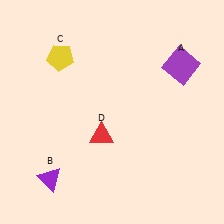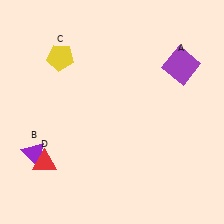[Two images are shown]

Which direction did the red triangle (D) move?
The red triangle (D) moved left.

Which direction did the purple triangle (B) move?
The purple triangle (B) moved up.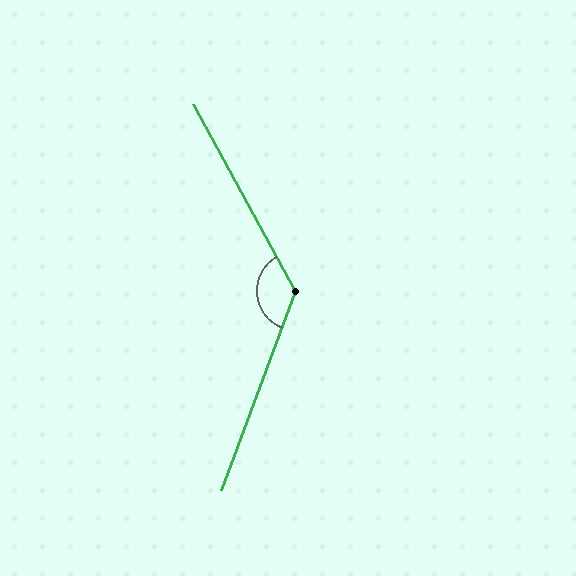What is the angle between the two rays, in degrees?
Approximately 131 degrees.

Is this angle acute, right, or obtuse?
It is obtuse.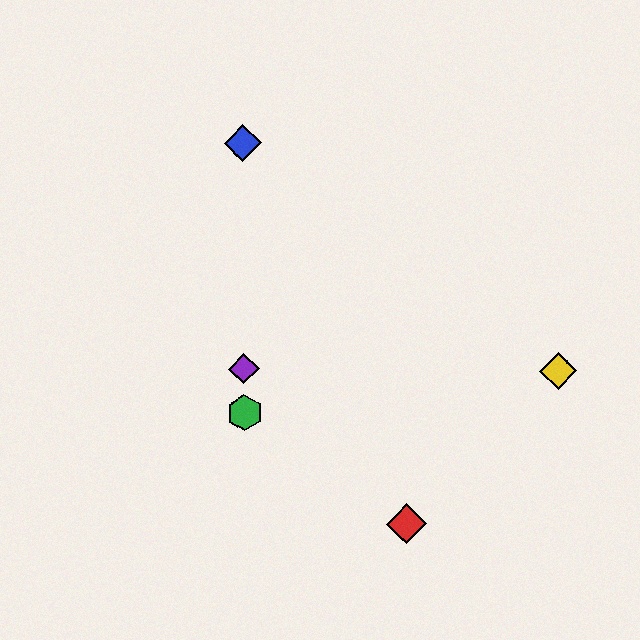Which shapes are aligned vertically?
The blue diamond, the green hexagon, the purple diamond are aligned vertically.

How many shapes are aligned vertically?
3 shapes (the blue diamond, the green hexagon, the purple diamond) are aligned vertically.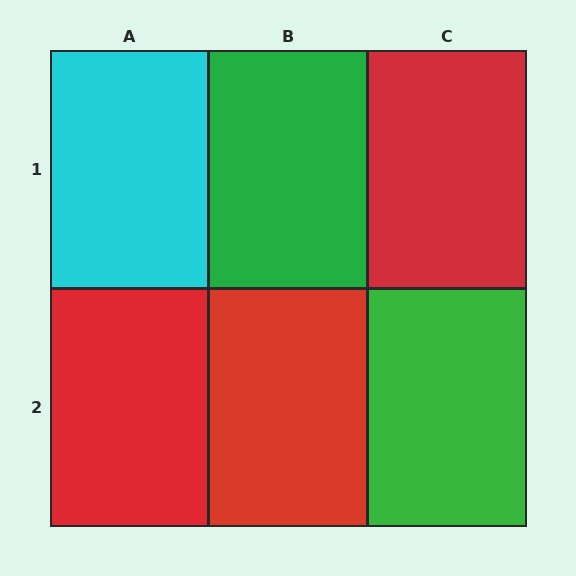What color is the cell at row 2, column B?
Red.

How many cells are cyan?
1 cell is cyan.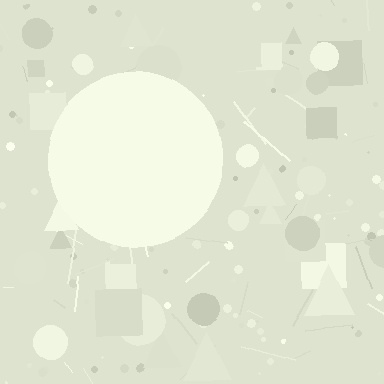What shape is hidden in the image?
A circle is hidden in the image.